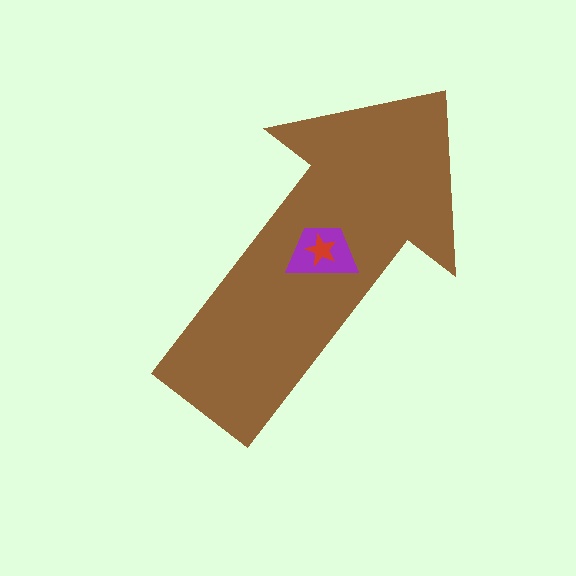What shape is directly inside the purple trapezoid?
The red star.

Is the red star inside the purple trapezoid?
Yes.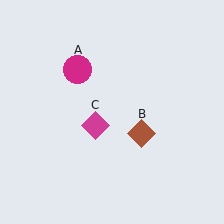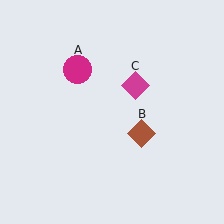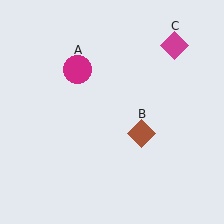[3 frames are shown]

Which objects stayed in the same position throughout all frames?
Magenta circle (object A) and brown diamond (object B) remained stationary.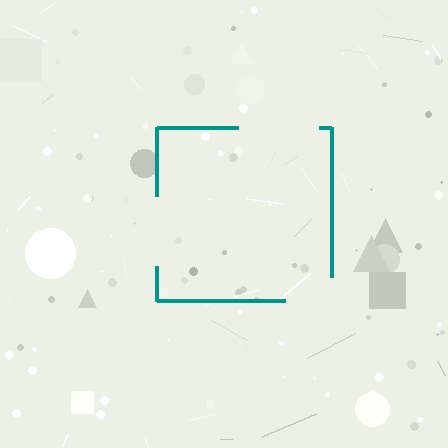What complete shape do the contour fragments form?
The contour fragments form a square.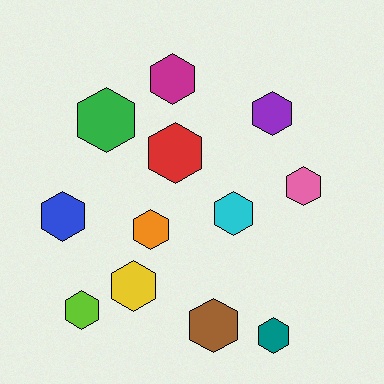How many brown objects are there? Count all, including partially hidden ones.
There is 1 brown object.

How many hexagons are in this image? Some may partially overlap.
There are 12 hexagons.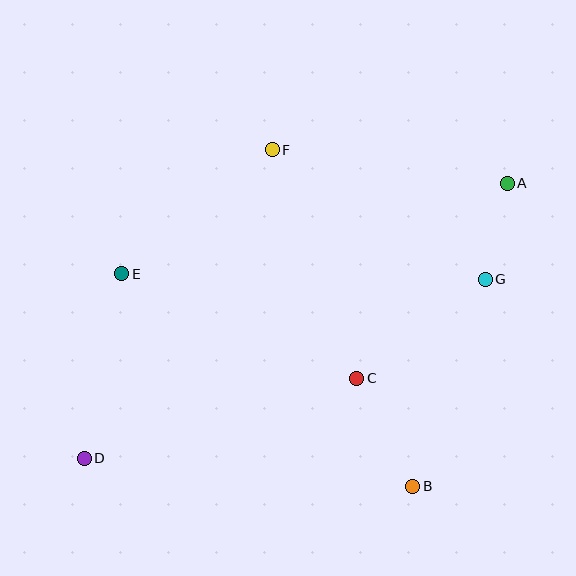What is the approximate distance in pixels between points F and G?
The distance between F and G is approximately 249 pixels.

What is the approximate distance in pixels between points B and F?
The distance between B and F is approximately 365 pixels.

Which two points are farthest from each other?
Points A and D are farthest from each other.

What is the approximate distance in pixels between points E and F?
The distance between E and F is approximately 195 pixels.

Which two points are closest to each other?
Points A and G are closest to each other.